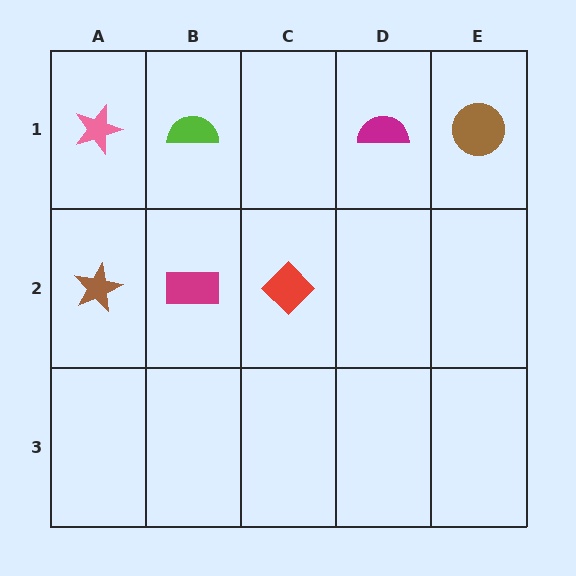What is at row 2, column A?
A brown star.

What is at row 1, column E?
A brown circle.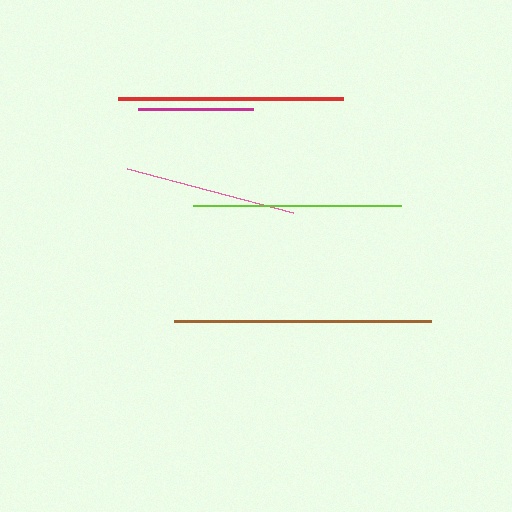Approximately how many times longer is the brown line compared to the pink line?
The brown line is approximately 1.5 times the length of the pink line.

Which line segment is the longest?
The brown line is the longest at approximately 257 pixels.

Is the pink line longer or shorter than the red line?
The red line is longer than the pink line.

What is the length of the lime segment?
The lime segment is approximately 207 pixels long.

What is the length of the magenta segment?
The magenta segment is approximately 114 pixels long.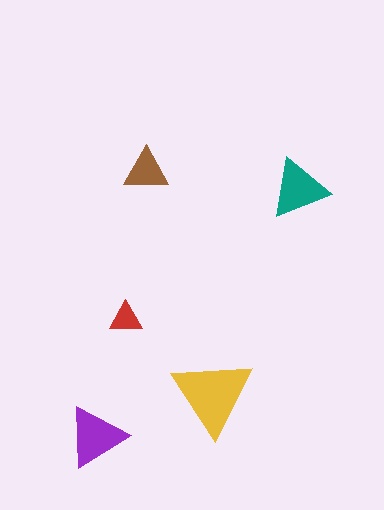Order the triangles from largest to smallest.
the yellow one, the purple one, the teal one, the brown one, the red one.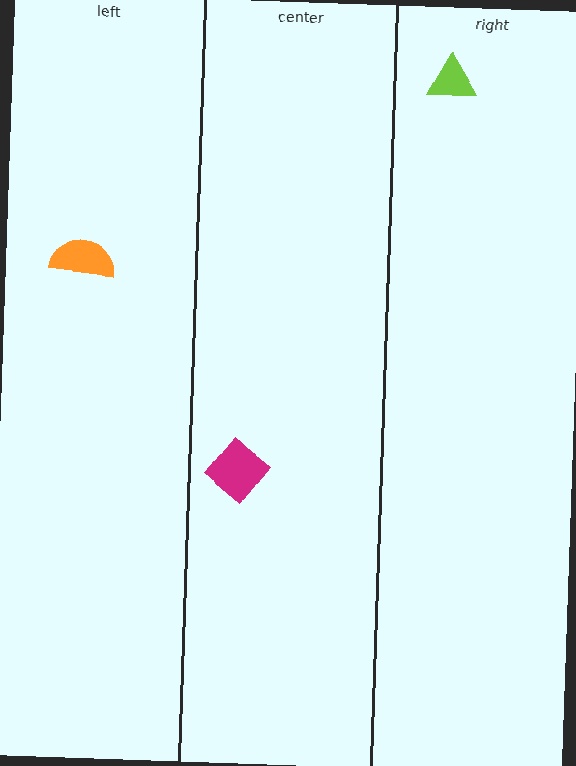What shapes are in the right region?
The lime triangle.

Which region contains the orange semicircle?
The left region.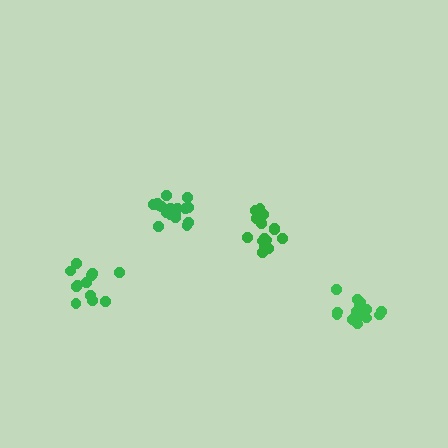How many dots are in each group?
Group 1: 12 dots, Group 2: 18 dots, Group 3: 17 dots, Group 4: 16 dots (63 total).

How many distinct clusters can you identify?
There are 4 distinct clusters.